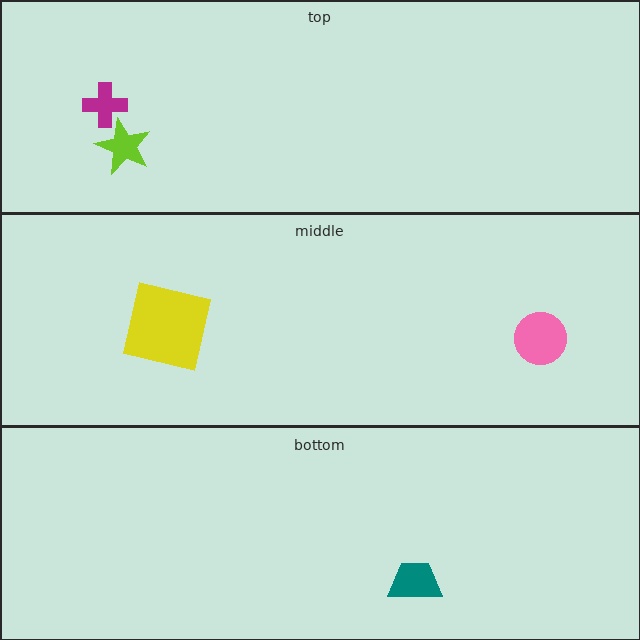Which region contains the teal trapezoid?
The bottom region.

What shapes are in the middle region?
The yellow square, the pink circle.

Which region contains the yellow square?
The middle region.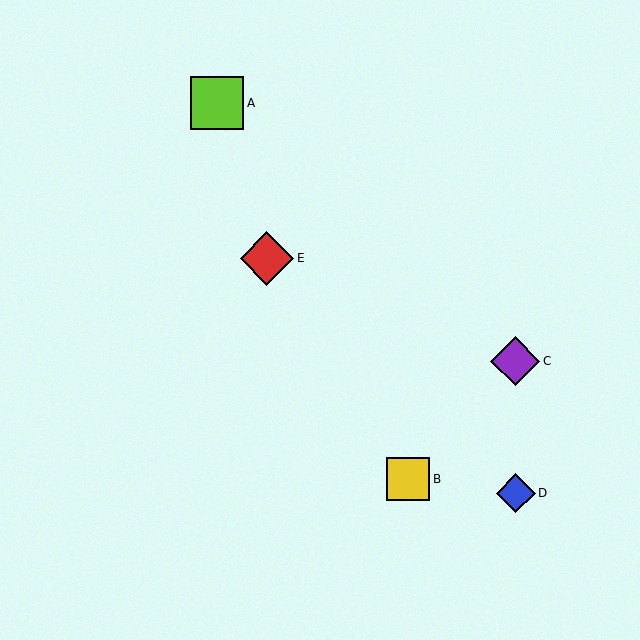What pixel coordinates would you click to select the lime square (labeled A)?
Click at (217, 103) to select the lime square A.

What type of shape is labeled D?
Shape D is a blue diamond.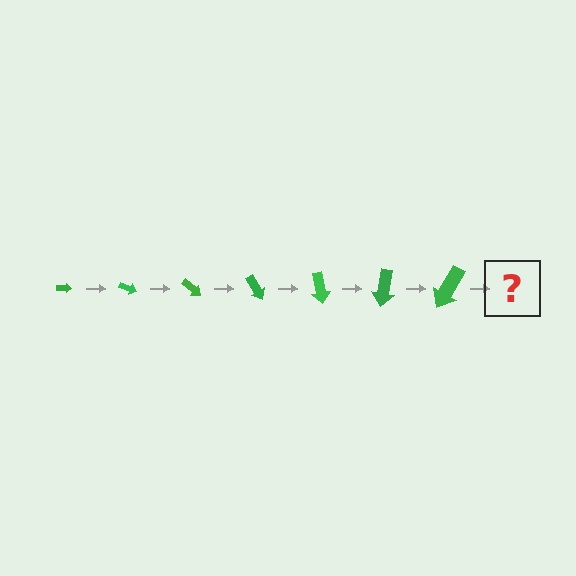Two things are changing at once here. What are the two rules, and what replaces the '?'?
The two rules are that the arrow grows larger each step and it rotates 20 degrees each step. The '?' should be an arrow, larger than the previous one and rotated 140 degrees from the start.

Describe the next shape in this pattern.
It should be an arrow, larger than the previous one and rotated 140 degrees from the start.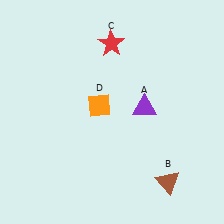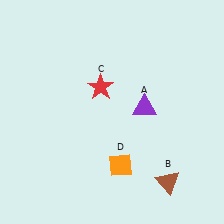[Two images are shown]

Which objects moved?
The objects that moved are: the red star (C), the orange diamond (D).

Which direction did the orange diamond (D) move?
The orange diamond (D) moved down.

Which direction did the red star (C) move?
The red star (C) moved down.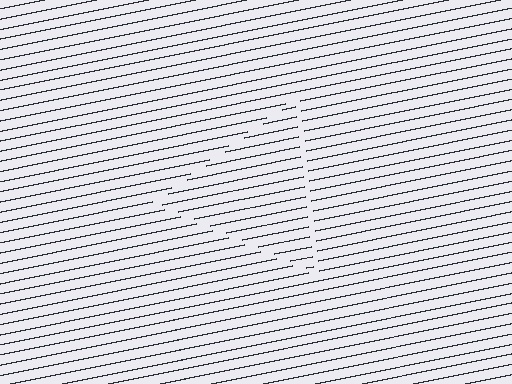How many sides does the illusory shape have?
3 sides — the line-ends trace a triangle.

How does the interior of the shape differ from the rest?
The interior of the shape contains the same grating, shifted by half a period — the contour is defined by the phase discontinuity where line-ends from the inner and outer gratings abut.